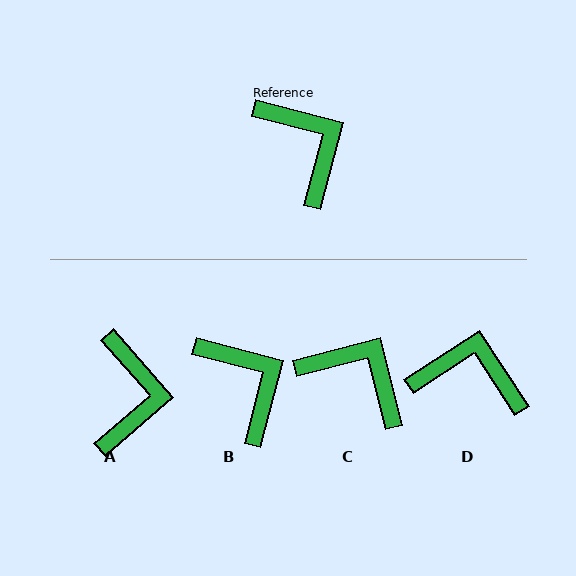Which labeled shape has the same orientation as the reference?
B.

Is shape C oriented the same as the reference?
No, it is off by about 29 degrees.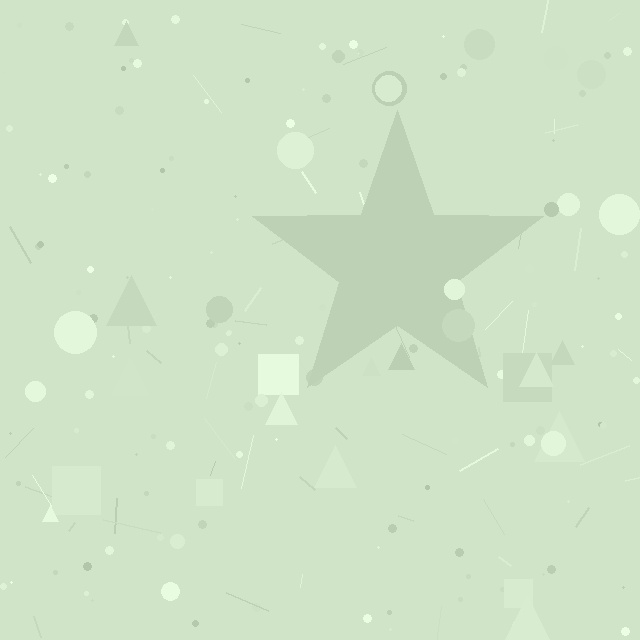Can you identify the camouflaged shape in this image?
The camouflaged shape is a star.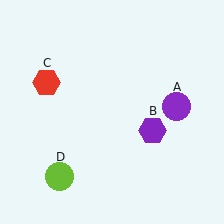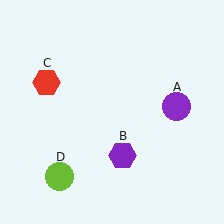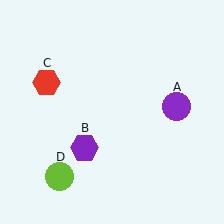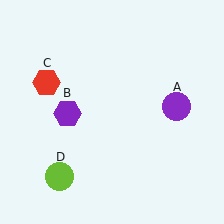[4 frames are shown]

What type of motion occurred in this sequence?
The purple hexagon (object B) rotated clockwise around the center of the scene.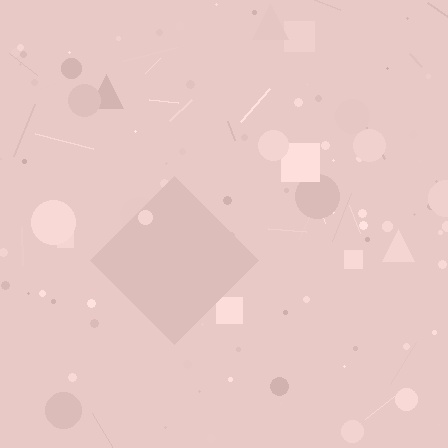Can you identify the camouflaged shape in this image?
The camouflaged shape is a diamond.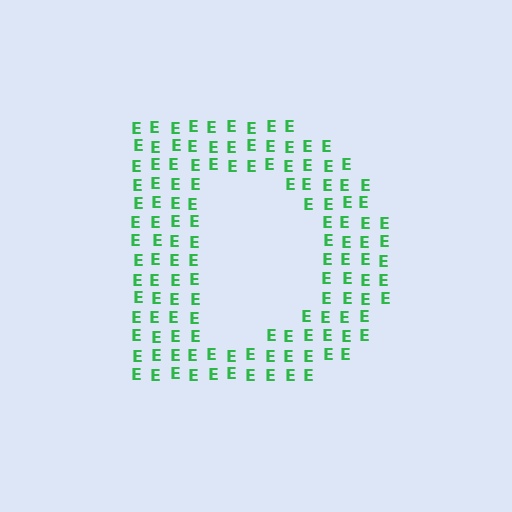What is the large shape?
The large shape is the letter D.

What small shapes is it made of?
It is made of small letter E's.